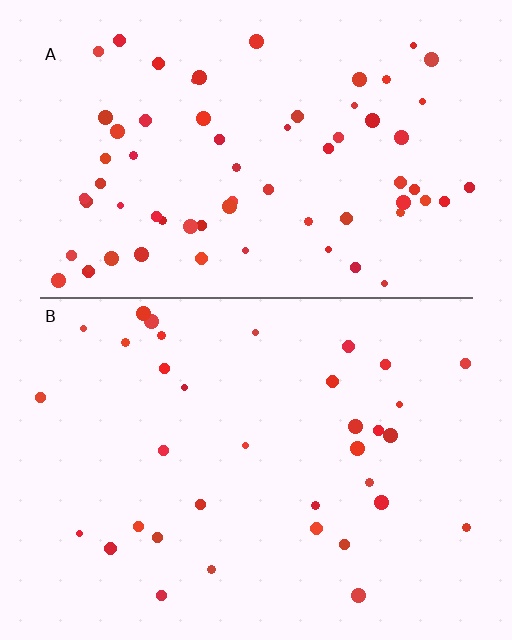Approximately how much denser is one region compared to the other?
Approximately 1.9× — region A over region B.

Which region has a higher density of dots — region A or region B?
A (the top).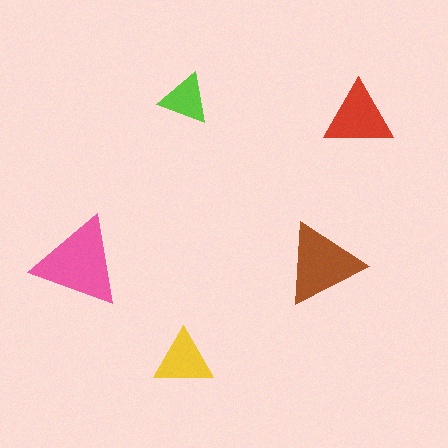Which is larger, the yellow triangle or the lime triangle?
The yellow one.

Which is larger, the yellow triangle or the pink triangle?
The pink one.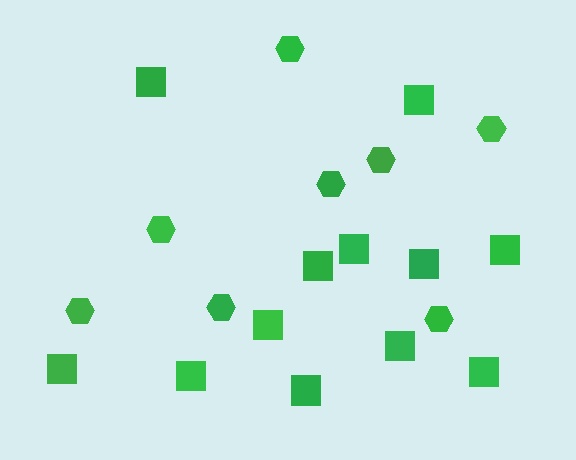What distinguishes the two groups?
There are 2 groups: one group of hexagons (8) and one group of squares (12).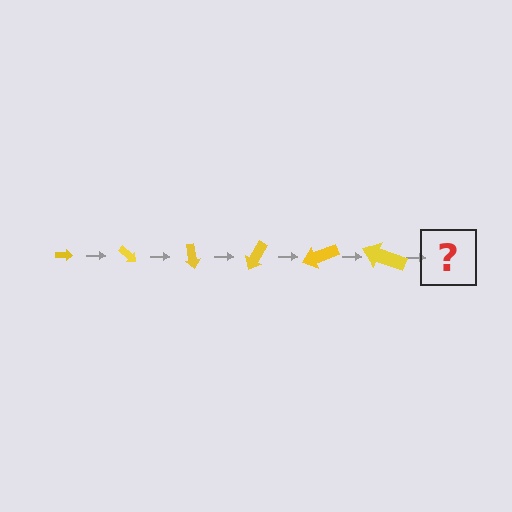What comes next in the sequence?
The next element should be an arrow, larger than the previous one and rotated 240 degrees from the start.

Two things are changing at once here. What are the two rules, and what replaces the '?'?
The two rules are that the arrow grows larger each step and it rotates 40 degrees each step. The '?' should be an arrow, larger than the previous one and rotated 240 degrees from the start.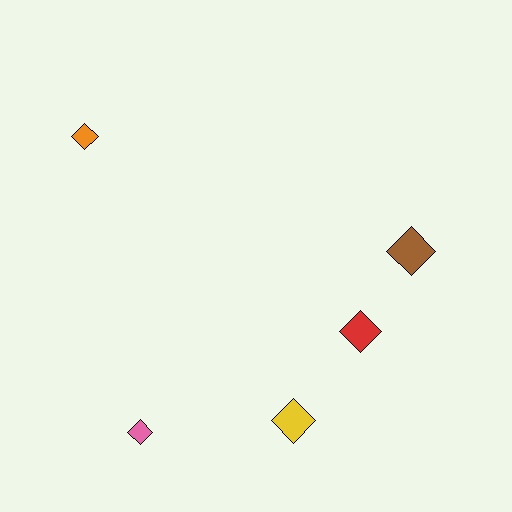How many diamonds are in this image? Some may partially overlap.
There are 5 diamonds.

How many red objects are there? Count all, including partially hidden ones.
There is 1 red object.